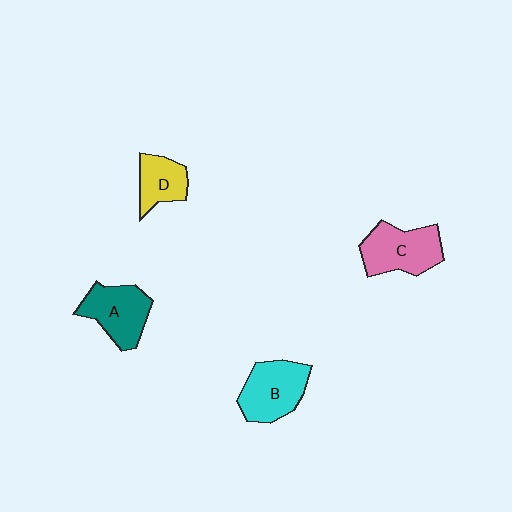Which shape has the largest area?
Shape C (pink).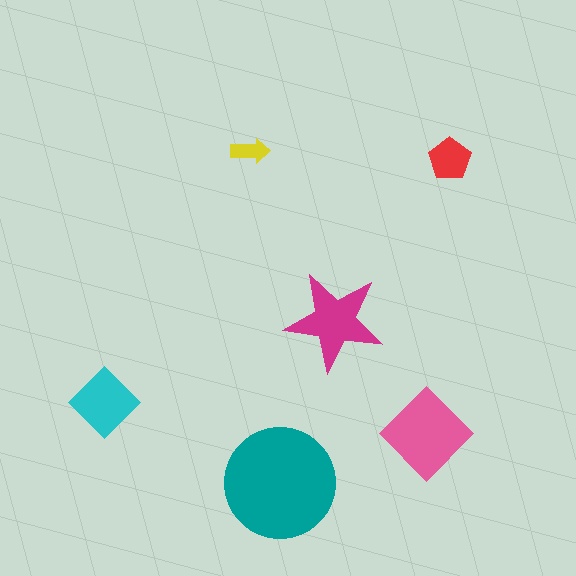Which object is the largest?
The teal circle.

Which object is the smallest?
The yellow arrow.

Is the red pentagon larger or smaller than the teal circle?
Smaller.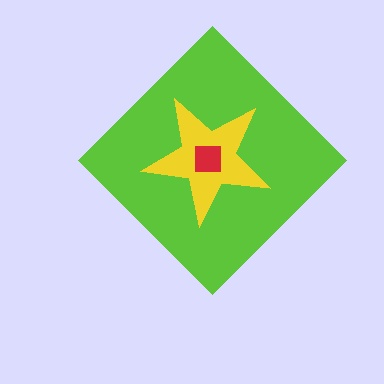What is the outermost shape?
The lime diamond.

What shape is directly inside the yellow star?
The red square.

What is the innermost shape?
The red square.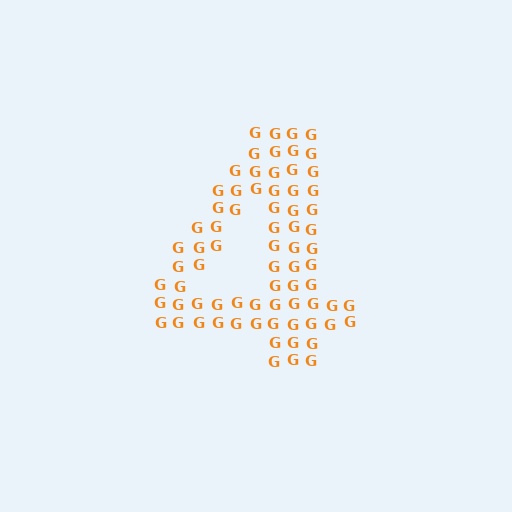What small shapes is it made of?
It is made of small letter G's.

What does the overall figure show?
The overall figure shows the digit 4.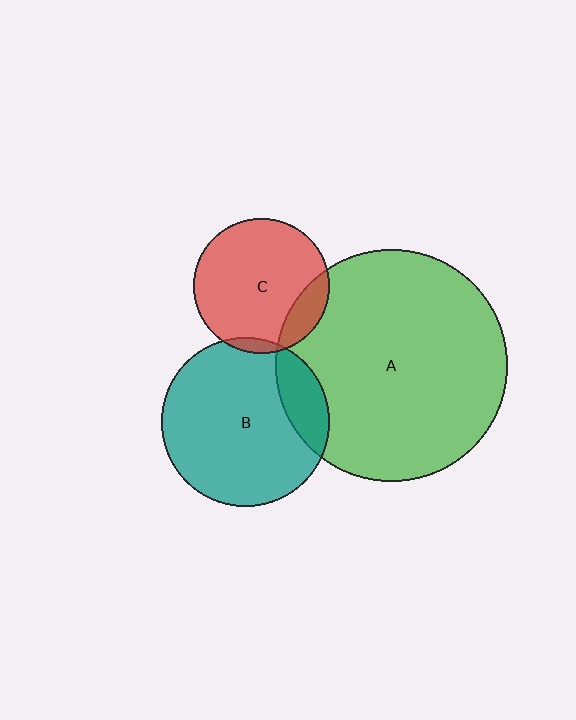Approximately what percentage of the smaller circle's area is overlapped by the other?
Approximately 15%.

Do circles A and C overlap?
Yes.